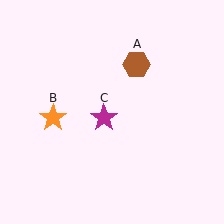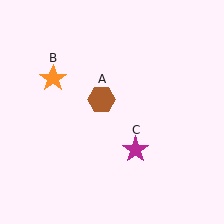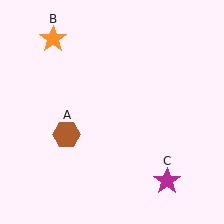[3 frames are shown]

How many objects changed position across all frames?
3 objects changed position: brown hexagon (object A), orange star (object B), magenta star (object C).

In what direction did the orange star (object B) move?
The orange star (object B) moved up.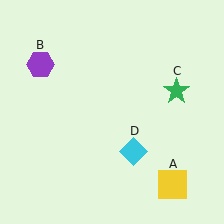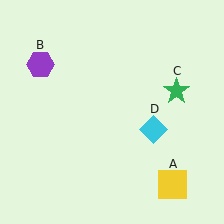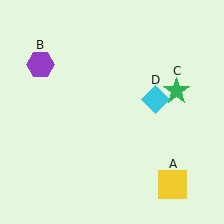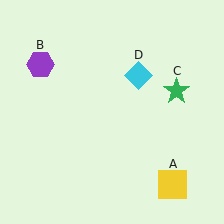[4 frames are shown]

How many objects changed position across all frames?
1 object changed position: cyan diamond (object D).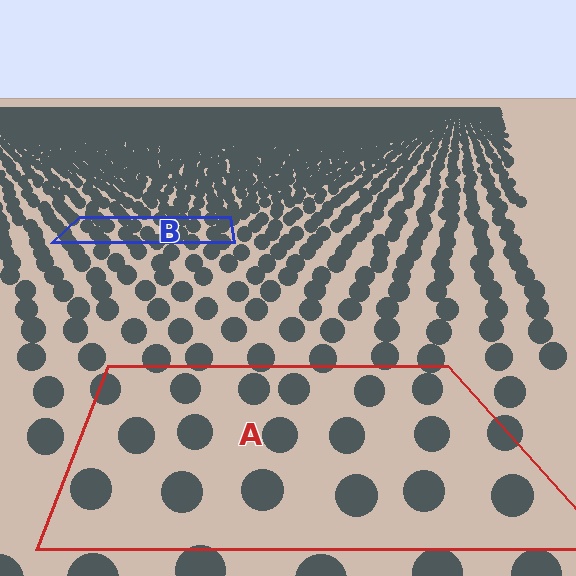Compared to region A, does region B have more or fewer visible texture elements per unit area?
Region B has more texture elements per unit area — they are packed more densely because it is farther away.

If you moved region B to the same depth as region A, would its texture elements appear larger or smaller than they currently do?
They would appear larger. At a closer depth, the same texture elements are projected at a bigger on-screen size.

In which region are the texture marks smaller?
The texture marks are smaller in region B, because it is farther away.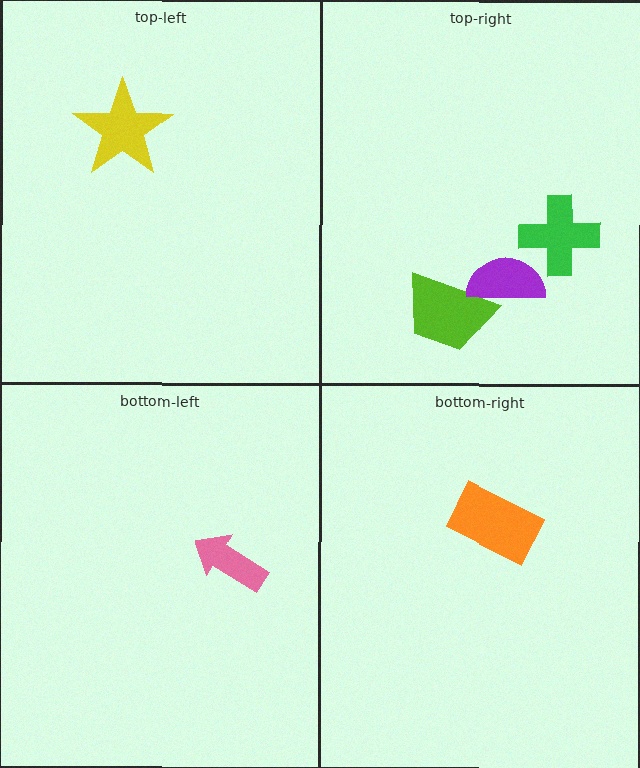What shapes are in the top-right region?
The lime trapezoid, the green cross, the purple semicircle.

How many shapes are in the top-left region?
1.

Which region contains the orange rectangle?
The bottom-right region.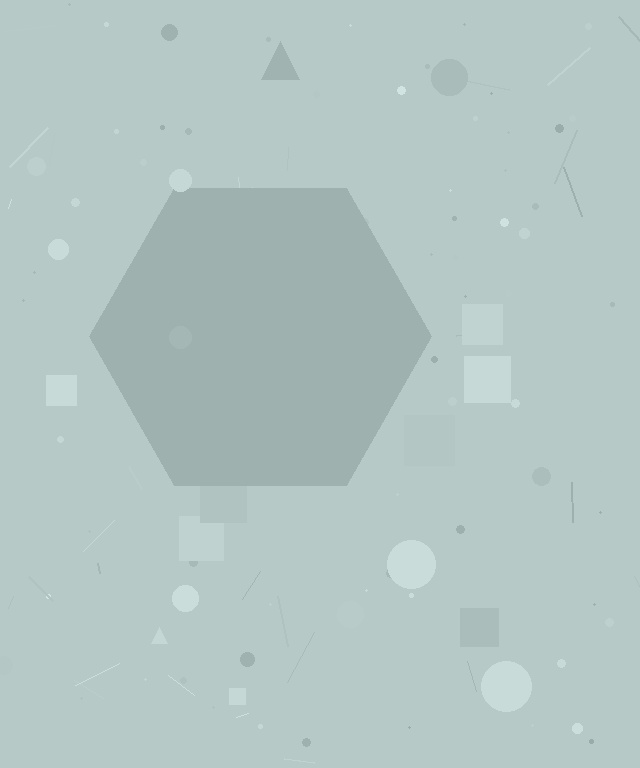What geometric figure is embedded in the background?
A hexagon is embedded in the background.